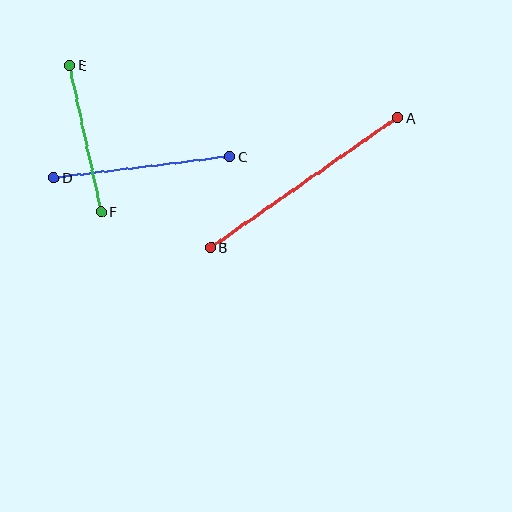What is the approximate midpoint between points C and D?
The midpoint is at approximately (142, 167) pixels.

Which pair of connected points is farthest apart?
Points A and B are farthest apart.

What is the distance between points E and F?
The distance is approximately 150 pixels.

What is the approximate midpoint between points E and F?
The midpoint is at approximately (85, 138) pixels.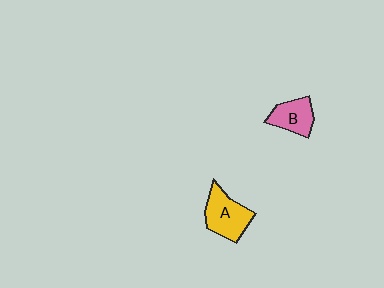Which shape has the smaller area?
Shape B (pink).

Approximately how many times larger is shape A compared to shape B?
Approximately 1.3 times.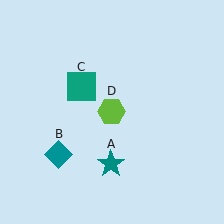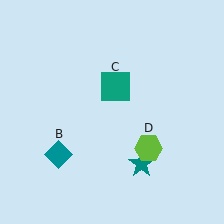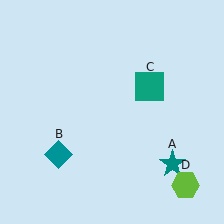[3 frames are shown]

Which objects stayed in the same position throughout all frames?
Teal diamond (object B) remained stationary.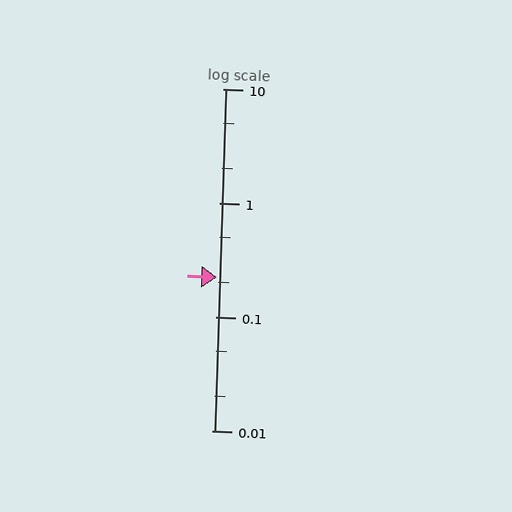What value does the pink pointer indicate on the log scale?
The pointer indicates approximately 0.22.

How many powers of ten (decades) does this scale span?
The scale spans 3 decades, from 0.01 to 10.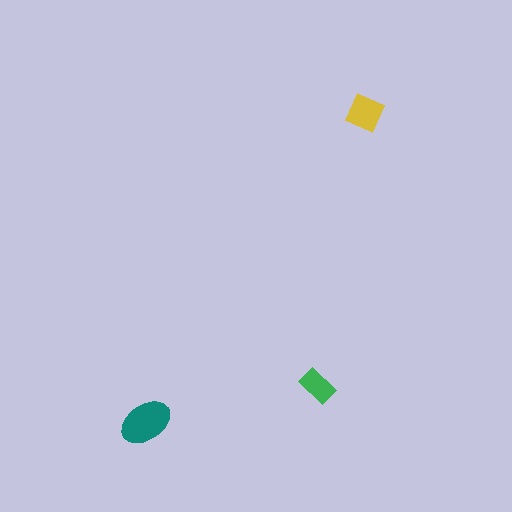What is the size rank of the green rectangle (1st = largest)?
3rd.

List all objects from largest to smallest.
The teal ellipse, the yellow diamond, the green rectangle.